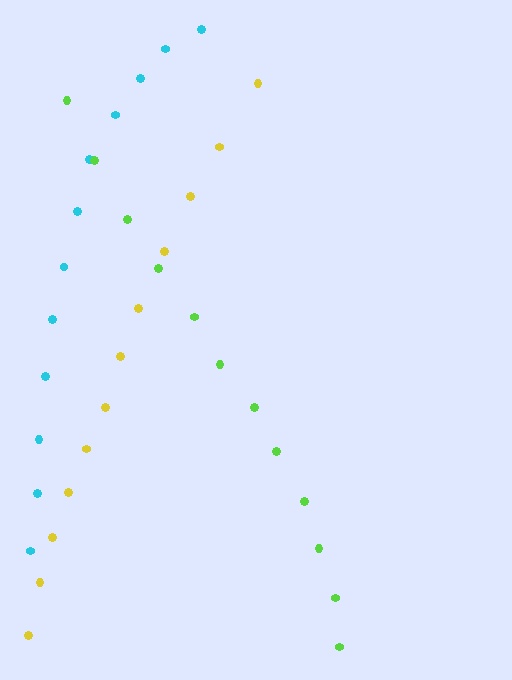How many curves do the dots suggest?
There are 3 distinct paths.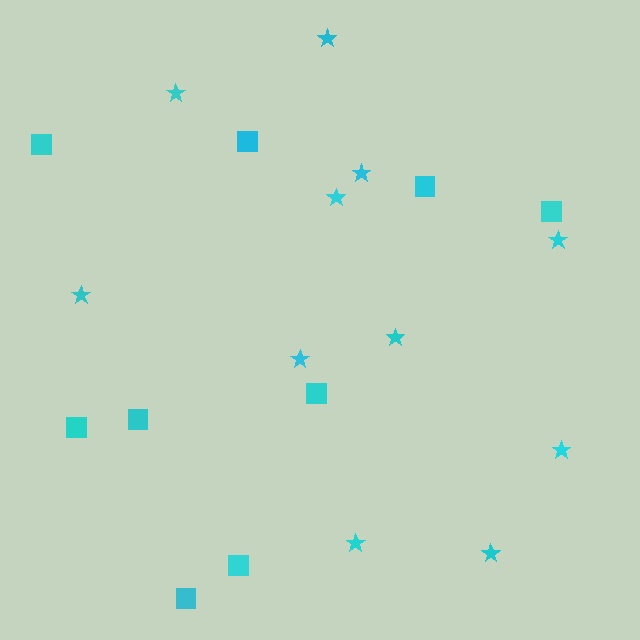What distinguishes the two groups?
There are 2 groups: one group of stars (11) and one group of squares (9).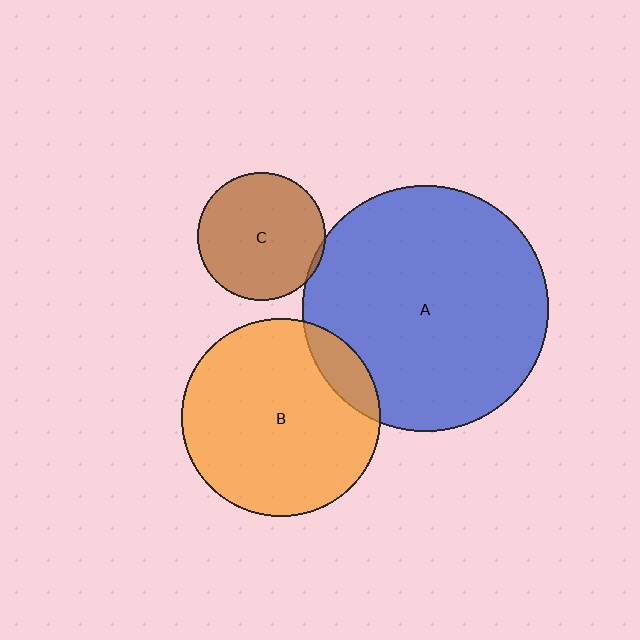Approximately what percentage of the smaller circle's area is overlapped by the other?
Approximately 10%.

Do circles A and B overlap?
Yes.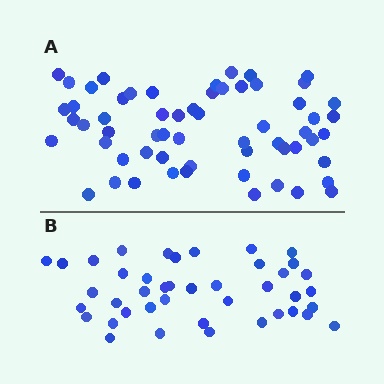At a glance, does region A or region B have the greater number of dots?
Region A (the top region) has more dots.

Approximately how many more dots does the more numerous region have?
Region A has approximately 20 more dots than region B.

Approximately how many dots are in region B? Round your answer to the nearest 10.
About 40 dots. (The exact count is 42, which rounds to 40.)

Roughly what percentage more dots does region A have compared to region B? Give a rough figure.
About 45% more.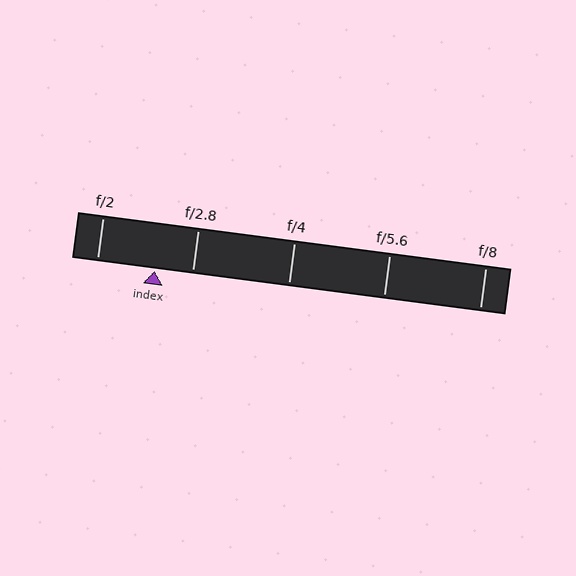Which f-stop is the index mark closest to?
The index mark is closest to f/2.8.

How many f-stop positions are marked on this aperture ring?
There are 5 f-stop positions marked.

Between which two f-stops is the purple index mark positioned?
The index mark is between f/2 and f/2.8.